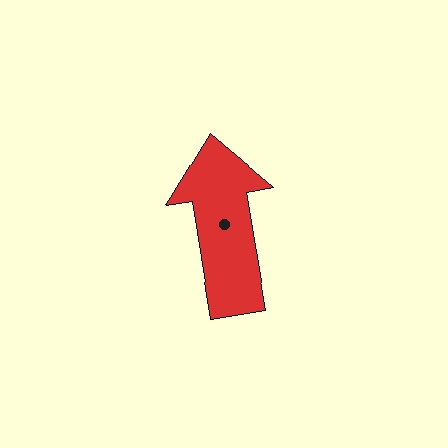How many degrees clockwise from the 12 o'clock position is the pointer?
Approximately 351 degrees.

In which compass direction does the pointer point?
North.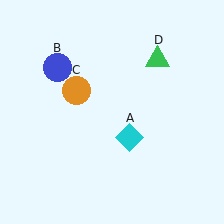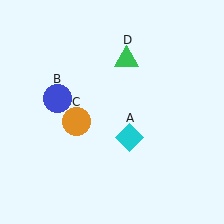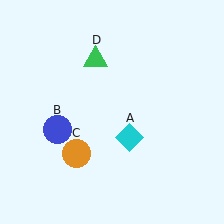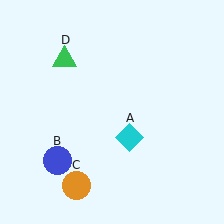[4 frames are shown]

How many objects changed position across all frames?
3 objects changed position: blue circle (object B), orange circle (object C), green triangle (object D).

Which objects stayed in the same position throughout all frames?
Cyan diamond (object A) remained stationary.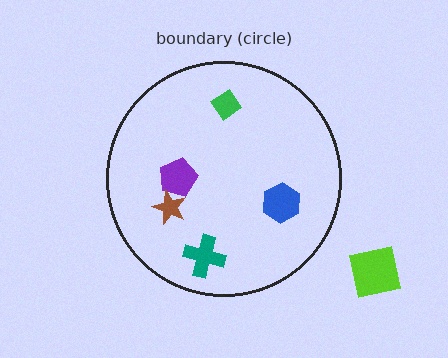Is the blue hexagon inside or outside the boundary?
Inside.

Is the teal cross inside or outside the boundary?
Inside.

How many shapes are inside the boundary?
5 inside, 1 outside.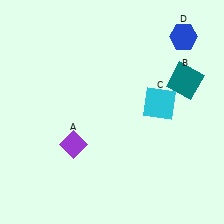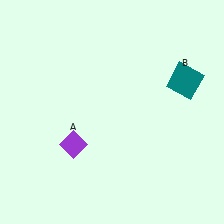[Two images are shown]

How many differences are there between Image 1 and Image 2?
There are 2 differences between the two images.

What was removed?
The blue hexagon (D), the cyan square (C) were removed in Image 2.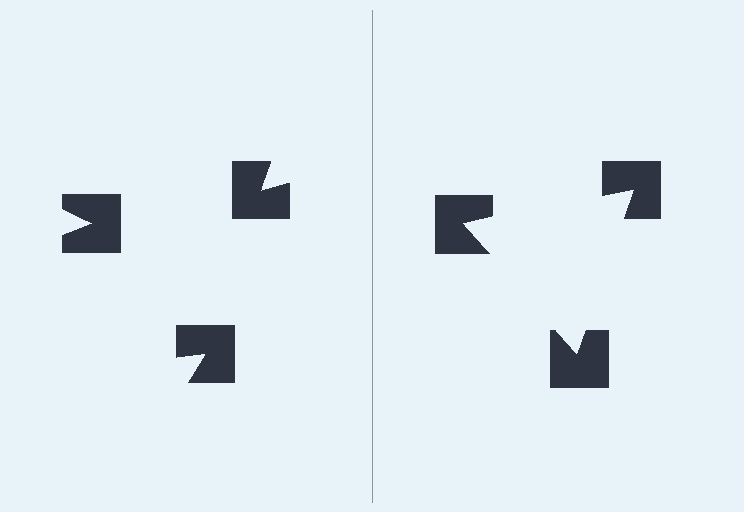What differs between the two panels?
The notched squares are positioned identically on both sides; only the wedge orientations differ. On the right they align to a triangle; on the left they are misaligned.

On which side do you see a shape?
An illusory triangle appears on the right side. On the left side the wedge cuts are rotated, so no coherent shape forms.